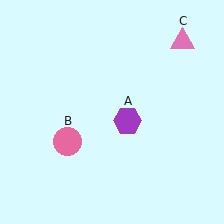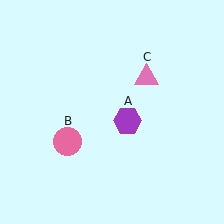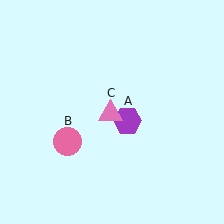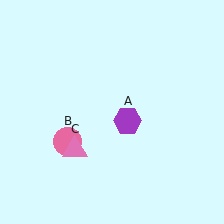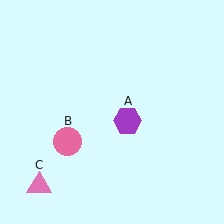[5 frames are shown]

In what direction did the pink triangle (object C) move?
The pink triangle (object C) moved down and to the left.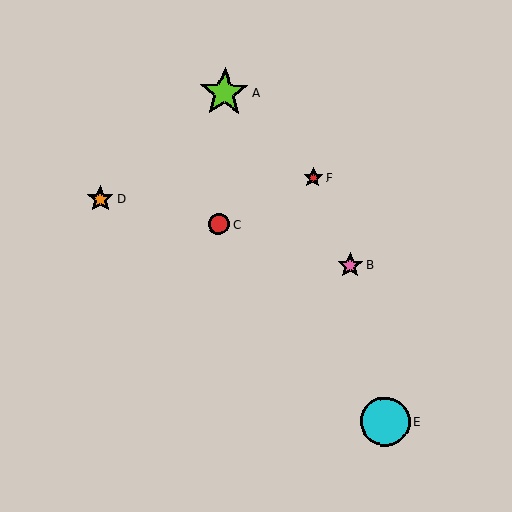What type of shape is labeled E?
Shape E is a cyan circle.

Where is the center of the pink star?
The center of the pink star is at (350, 265).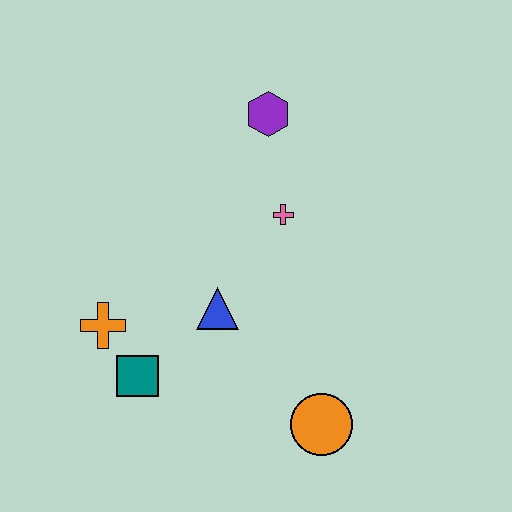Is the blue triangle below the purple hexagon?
Yes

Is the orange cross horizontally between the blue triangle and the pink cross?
No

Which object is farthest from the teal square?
The purple hexagon is farthest from the teal square.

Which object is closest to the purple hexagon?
The pink cross is closest to the purple hexagon.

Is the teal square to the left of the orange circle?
Yes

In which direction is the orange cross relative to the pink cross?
The orange cross is to the left of the pink cross.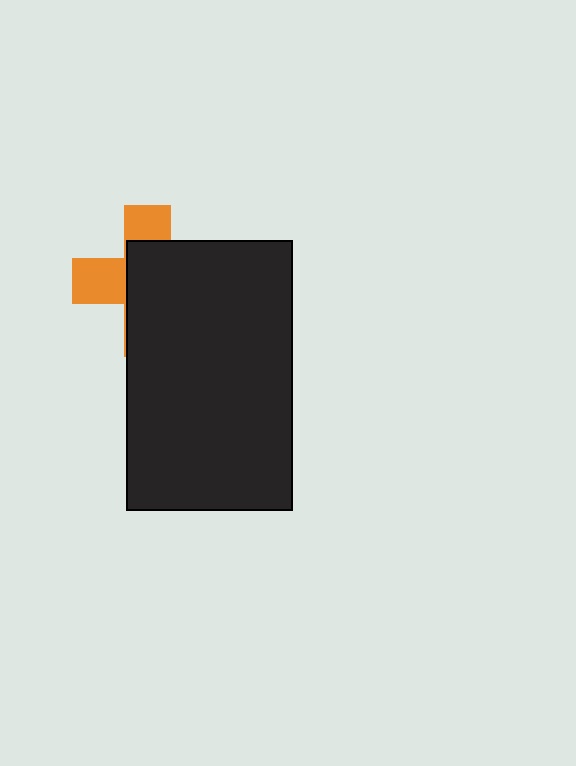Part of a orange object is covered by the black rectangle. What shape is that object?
It is a cross.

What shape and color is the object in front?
The object in front is a black rectangle.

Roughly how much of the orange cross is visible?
A small part of it is visible (roughly 35%).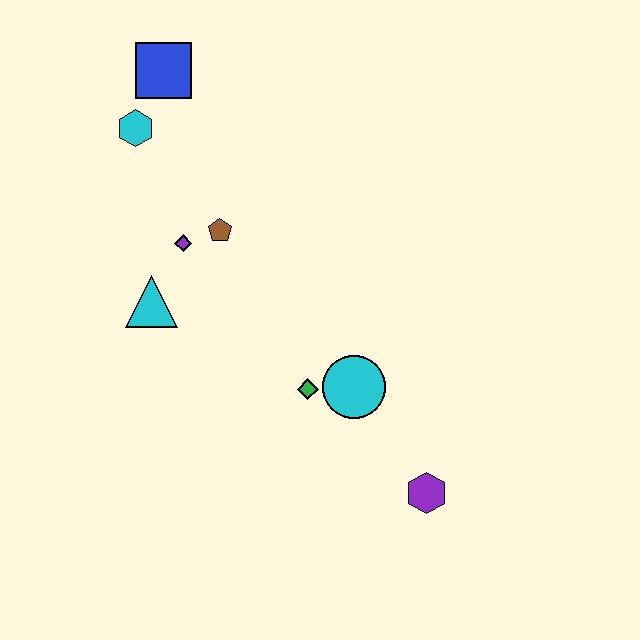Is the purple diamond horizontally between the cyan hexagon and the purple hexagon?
Yes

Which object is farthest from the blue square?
The purple hexagon is farthest from the blue square.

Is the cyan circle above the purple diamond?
No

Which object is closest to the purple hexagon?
The cyan circle is closest to the purple hexagon.